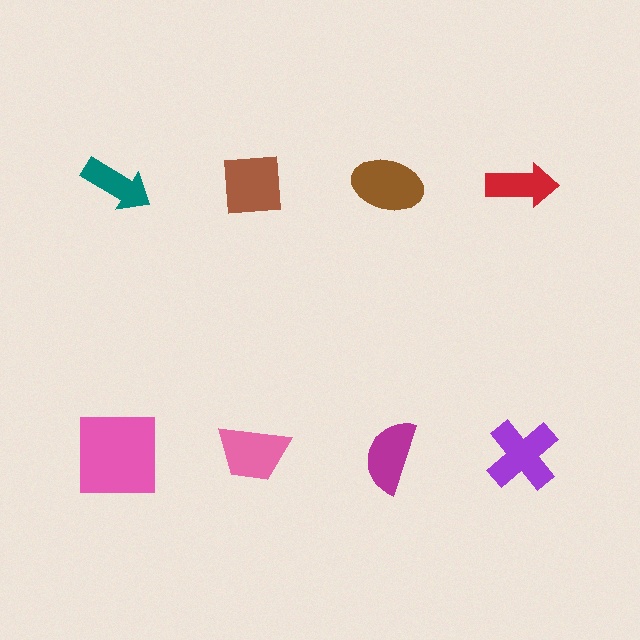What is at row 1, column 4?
A red arrow.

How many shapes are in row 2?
4 shapes.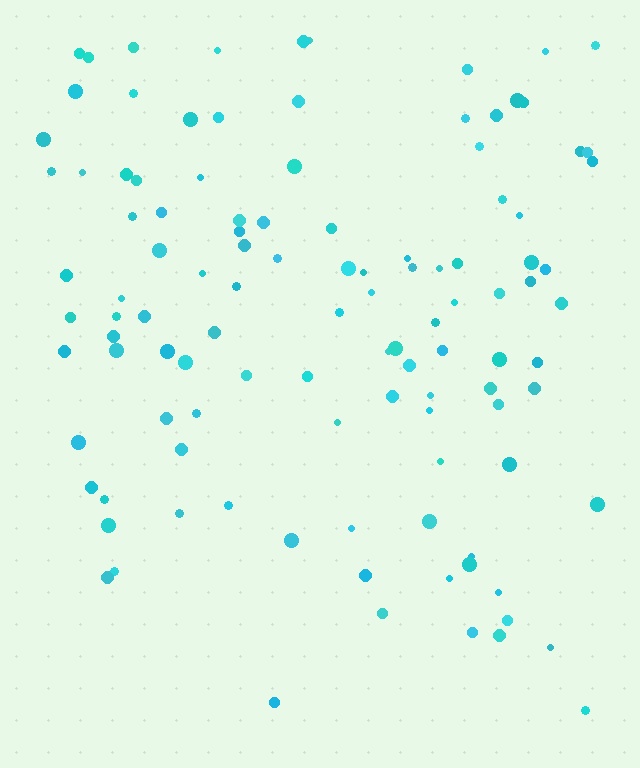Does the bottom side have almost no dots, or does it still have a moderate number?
Still a moderate number, just noticeably fewer than the top.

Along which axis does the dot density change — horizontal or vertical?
Vertical.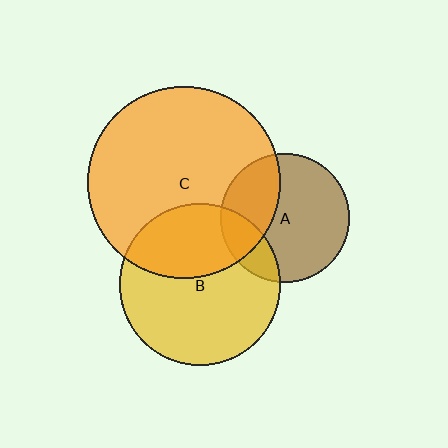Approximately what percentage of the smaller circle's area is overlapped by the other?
Approximately 20%.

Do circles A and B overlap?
Yes.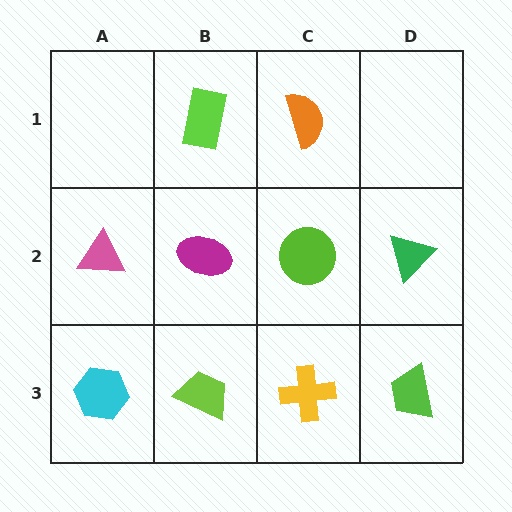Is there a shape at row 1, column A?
No, that cell is empty.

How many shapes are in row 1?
2 shapes.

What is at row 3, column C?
A yellow cross.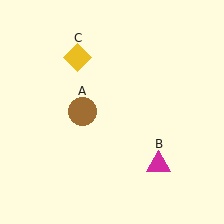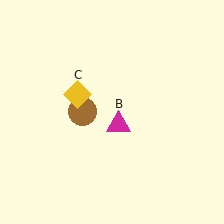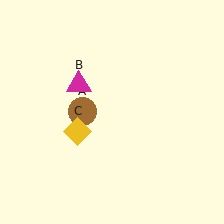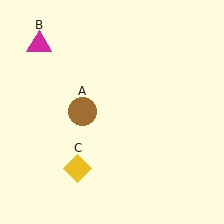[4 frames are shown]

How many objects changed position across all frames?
2 objects changed position: magenta triangle (object B), yellow diamond (object C).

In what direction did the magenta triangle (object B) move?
The magenta triangle (object B) moved up and to the left.